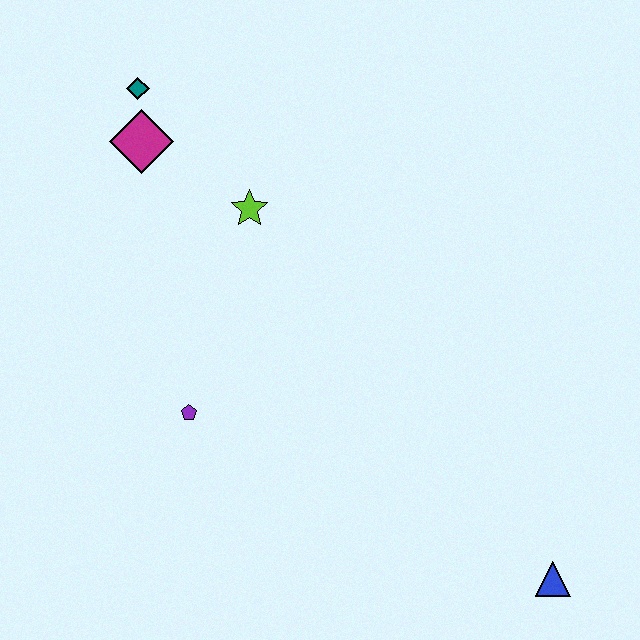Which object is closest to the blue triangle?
The purple pentagon is closest to the blue triangle.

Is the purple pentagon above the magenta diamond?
No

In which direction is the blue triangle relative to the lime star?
The blue triangle is below the lime star.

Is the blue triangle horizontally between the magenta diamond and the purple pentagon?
No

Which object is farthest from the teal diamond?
The blue triangle is farthest from the teal diamond.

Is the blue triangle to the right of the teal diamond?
Yes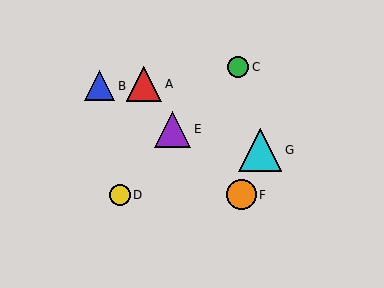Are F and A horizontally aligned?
No, F is at y≈195 and A is at y≈84.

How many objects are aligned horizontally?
2 objects (D, F) are aligned horizontally.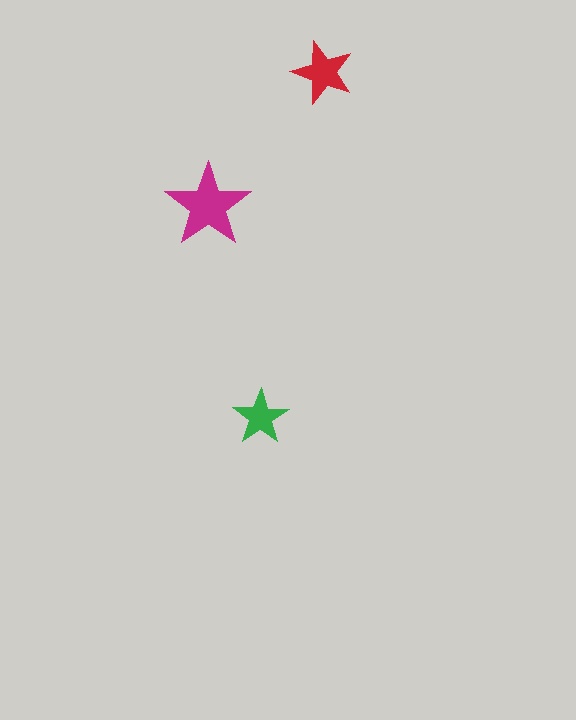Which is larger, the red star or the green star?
The red one.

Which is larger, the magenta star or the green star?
The magenta one.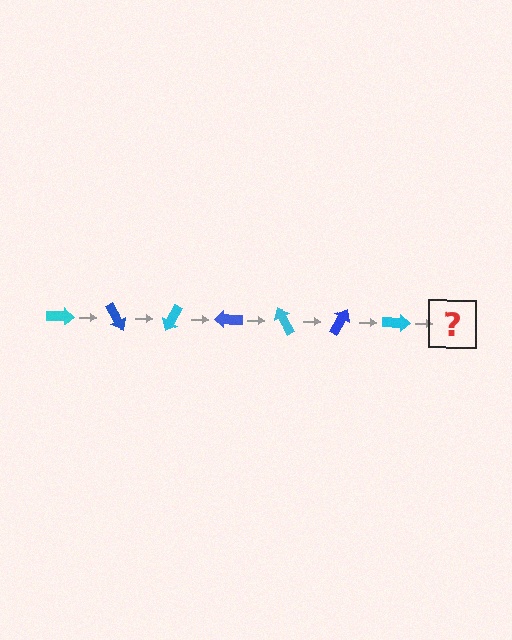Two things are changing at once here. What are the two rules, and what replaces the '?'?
The two rules are that it rotates 60 degrees each step and the color cycles through cyan and blue. The '?' should be a blue arrow, rotated 420 degrees from the start.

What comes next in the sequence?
The next element should be a blue arrow, rotated 420 degrees from the start.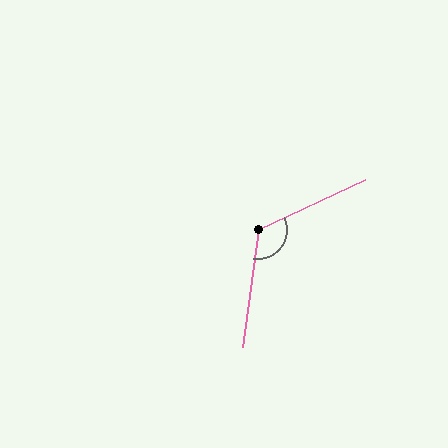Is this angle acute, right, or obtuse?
It is obtuse.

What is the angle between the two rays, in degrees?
Approximately 123 degrees.